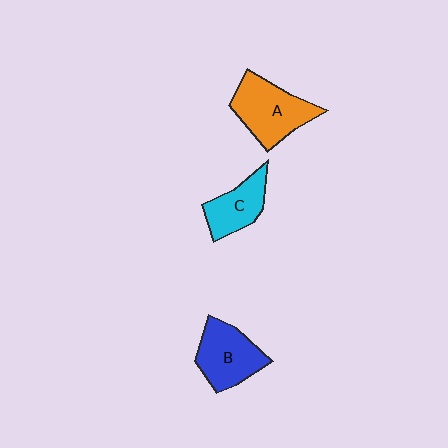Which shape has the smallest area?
Shape C (cyan).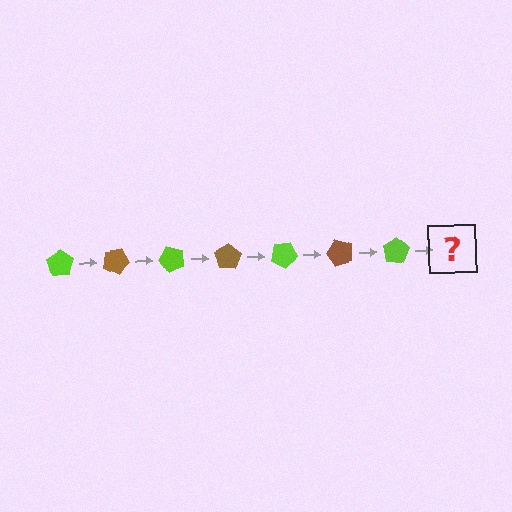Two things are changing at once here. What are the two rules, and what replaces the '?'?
The two rules are that it rotates 25 degrees each step and the color cycles through lime and brown. The '?' should be a brown pentagon, rotated 175 degrees from the start.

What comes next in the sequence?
The next element should be a brown pentagon, rotated 175 degrees from the start.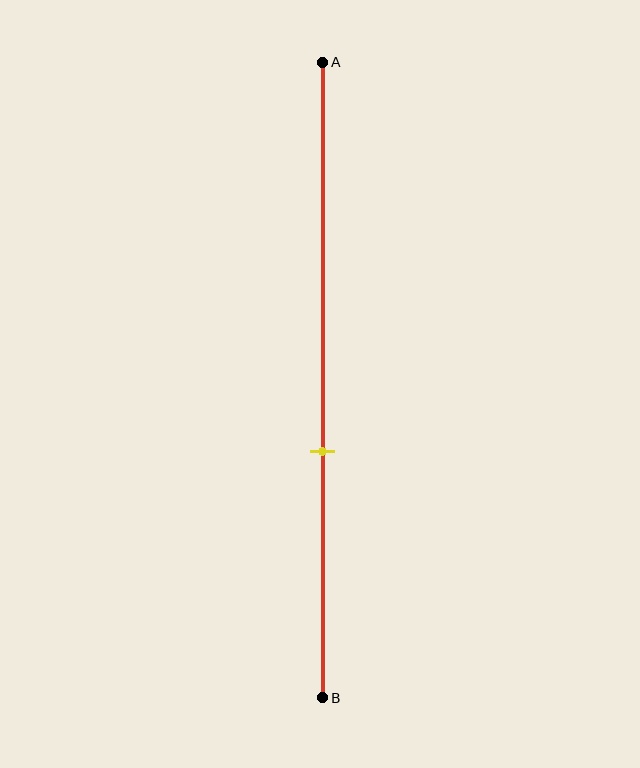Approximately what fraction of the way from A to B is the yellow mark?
The yellow mark is approximately 60% of the way from A to B.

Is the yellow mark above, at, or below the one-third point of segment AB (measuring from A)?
The yellow mark is below the one-third point of segment AB.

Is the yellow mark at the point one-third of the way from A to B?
No, the mark is at about 60% from A, not at the 33% one-third point.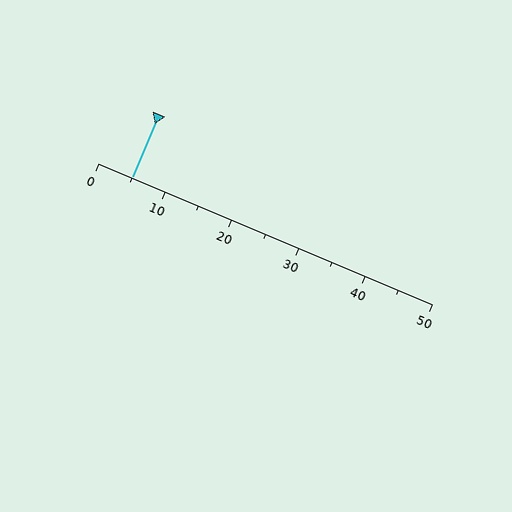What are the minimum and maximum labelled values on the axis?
The axis runs from 0 to 50.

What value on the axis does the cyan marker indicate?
The marker indicates approximately 5.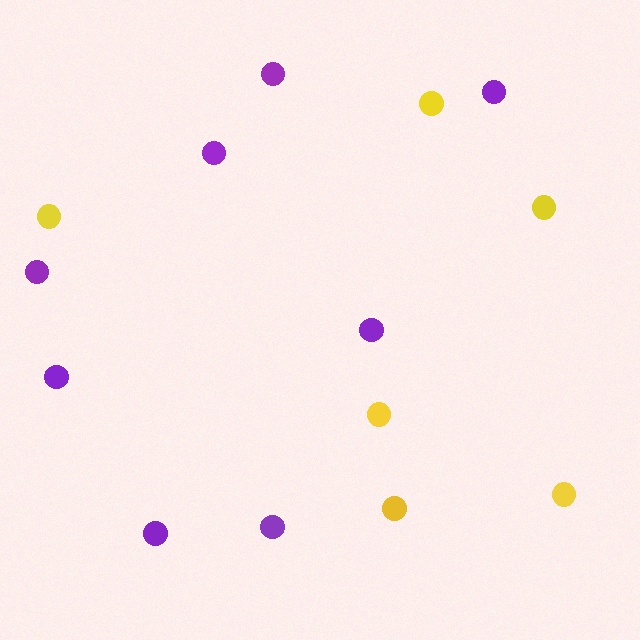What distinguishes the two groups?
There are 2 groups: one group of purple circles (8) and one group of yellow circles (6).